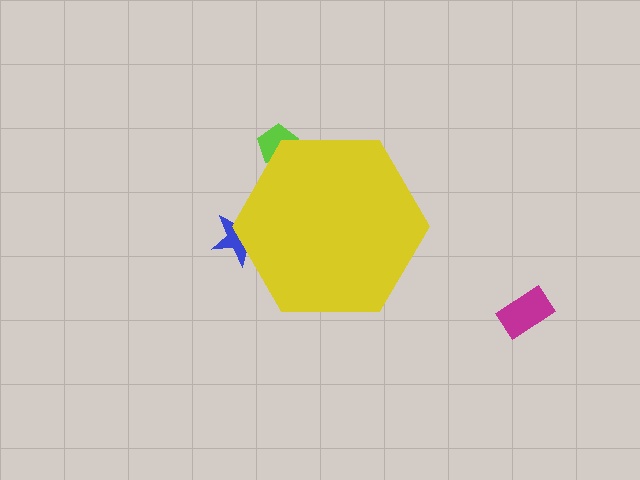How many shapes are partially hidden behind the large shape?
2 shapes are partially hidden.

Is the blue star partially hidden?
Yes, the blue star is partially hidden behind the yellow hexagon.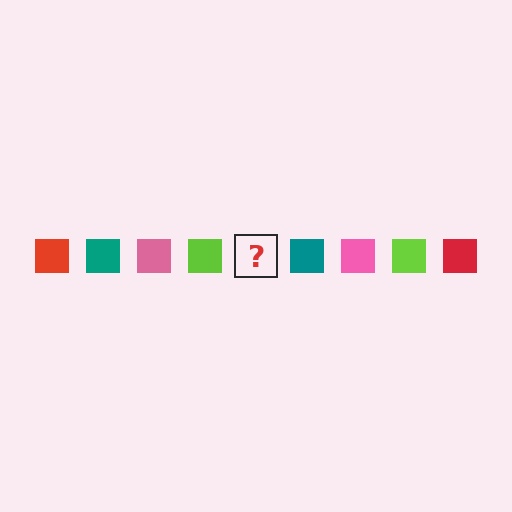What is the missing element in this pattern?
The missing element is a red square.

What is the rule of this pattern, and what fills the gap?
The rule is that the pattern cycles through red, teal, pink, lime squares. The gap should be filled with a red square.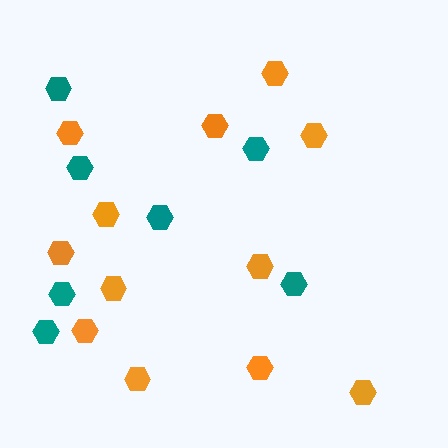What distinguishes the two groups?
There are 2 groups: one group of teal hexagons (7) and one group of orange hexagons (12).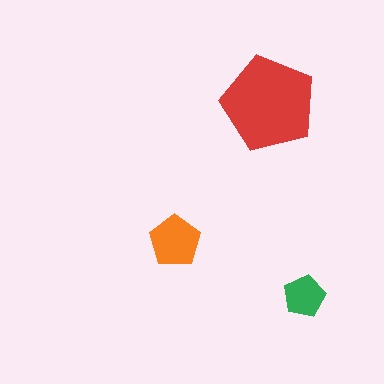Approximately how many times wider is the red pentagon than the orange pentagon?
About 2 times wider.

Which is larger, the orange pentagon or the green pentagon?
The orange one.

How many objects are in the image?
There are 3 objects in the image.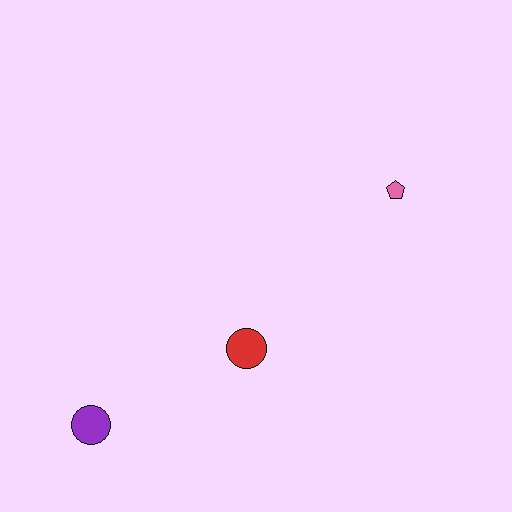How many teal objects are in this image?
There are no teal objects.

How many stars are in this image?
There are no stars.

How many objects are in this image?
There are 3 objects.